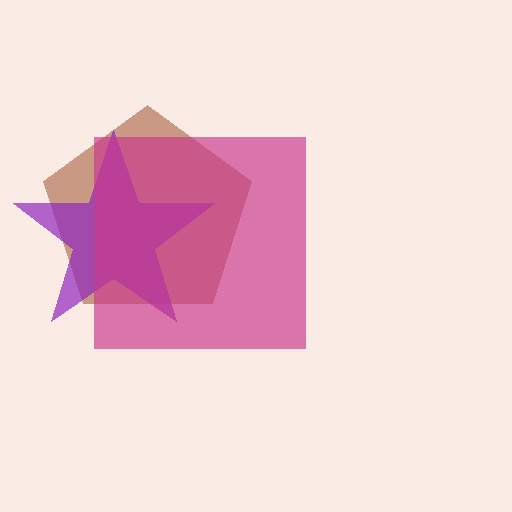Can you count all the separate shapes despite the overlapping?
Yes, there are 3 separate shapes.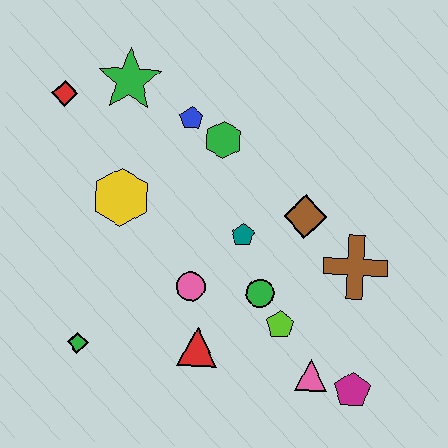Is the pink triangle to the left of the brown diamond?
No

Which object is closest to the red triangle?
The pink circle is closest to the red triangle.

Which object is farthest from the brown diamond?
The red diamond is farthest from the brown diamond.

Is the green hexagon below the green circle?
No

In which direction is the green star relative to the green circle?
The green star is above the green circle.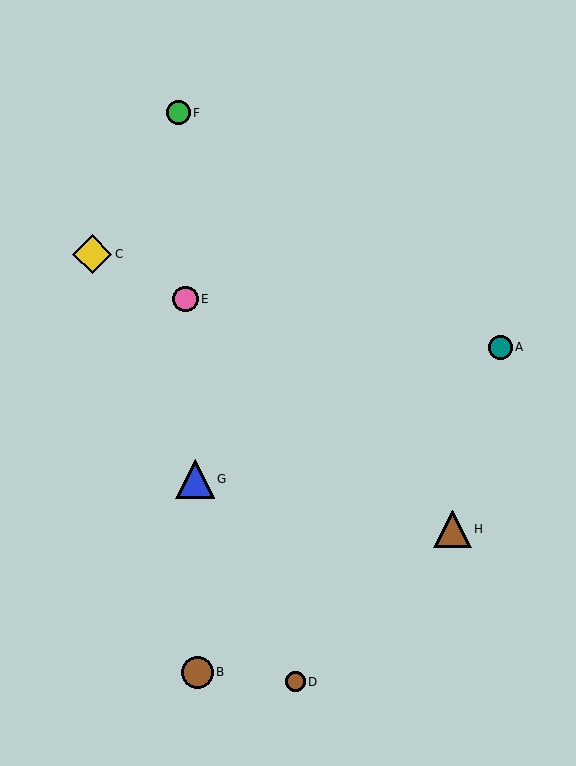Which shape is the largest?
The yellow diamond (labeled C) is the largest.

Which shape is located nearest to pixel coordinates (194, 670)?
The brown circle (labeled B) at (197, 672) is nearest to that location.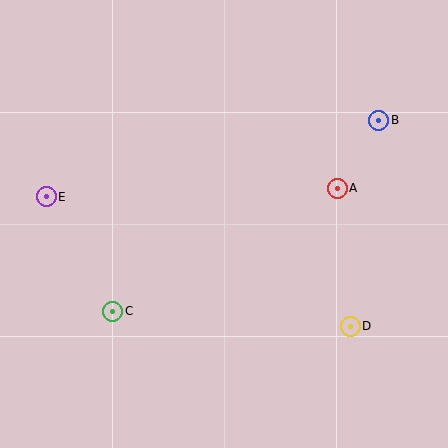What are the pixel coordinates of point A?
Point A is at (337, 188).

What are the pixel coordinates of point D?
Point D is at (350, 326).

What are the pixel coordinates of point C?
Point C is at (113, 311).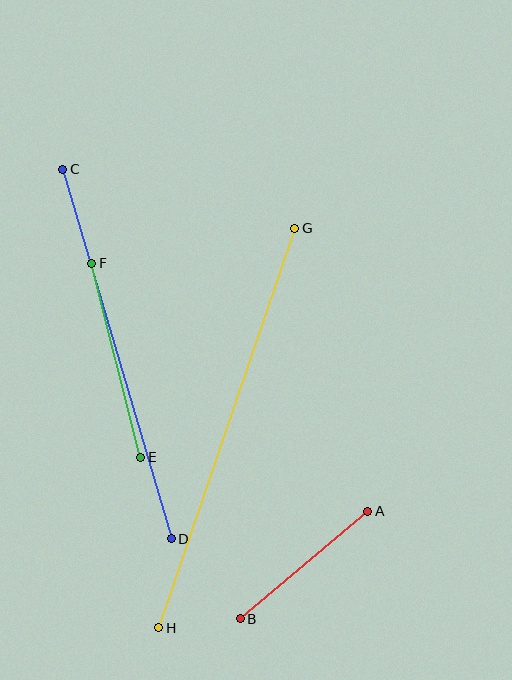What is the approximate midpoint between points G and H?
The midpoint is at approximately (227, 428) pixels.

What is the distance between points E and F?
The distance is approximately 200 pixels.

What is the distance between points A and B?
The distance is approximately 167 pixels.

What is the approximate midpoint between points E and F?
The midpoint is at approximately (116, 360) pixels.